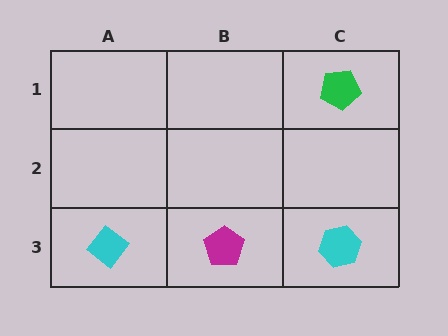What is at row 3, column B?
A magenta pentagon.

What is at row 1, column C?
A green pentagon.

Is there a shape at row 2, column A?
No, that cell is empty.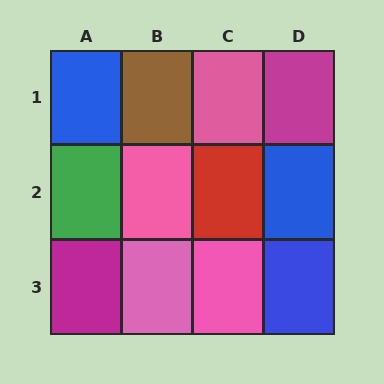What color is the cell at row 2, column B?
Pink.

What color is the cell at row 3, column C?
Pink.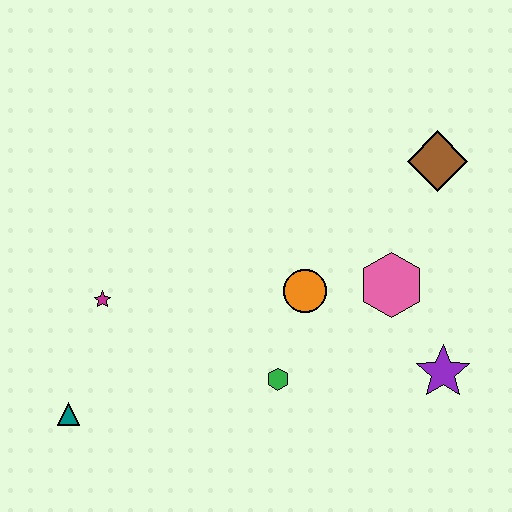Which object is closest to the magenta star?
The teal triangle is closest to the magenta star.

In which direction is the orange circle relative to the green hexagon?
The orange circle is above the green hexagon.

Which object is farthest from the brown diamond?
The teal triangle is farthest from the brown diamond.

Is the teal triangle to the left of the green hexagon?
Yes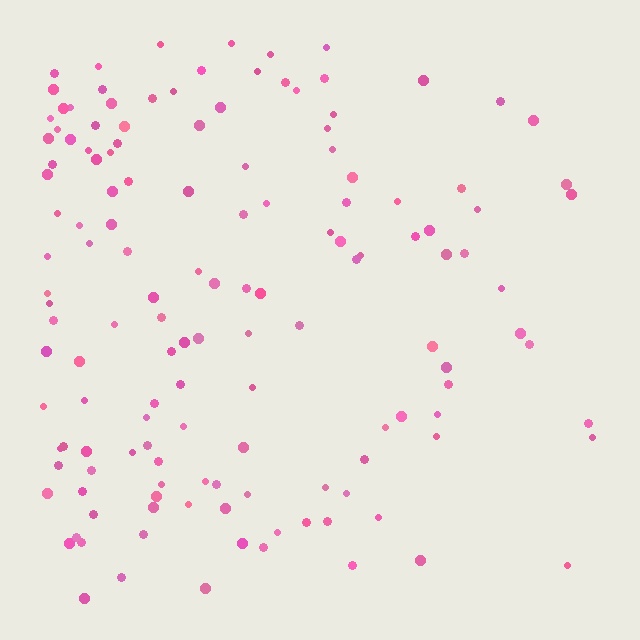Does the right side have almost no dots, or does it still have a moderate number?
Still a moderate number, just noticeably fewer than the left.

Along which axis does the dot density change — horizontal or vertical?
Horizontal.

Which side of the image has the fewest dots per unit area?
The right.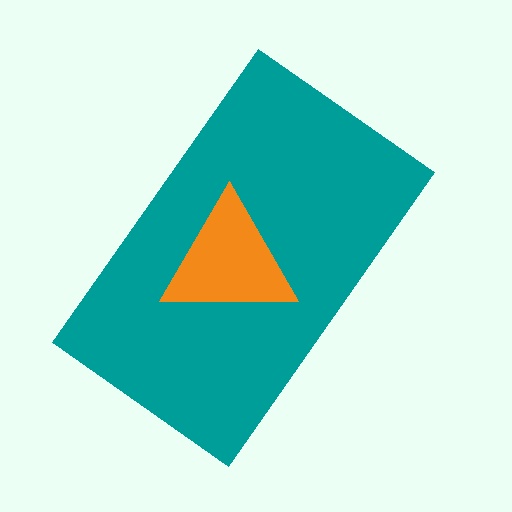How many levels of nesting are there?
2.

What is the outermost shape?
The teal rectangle.